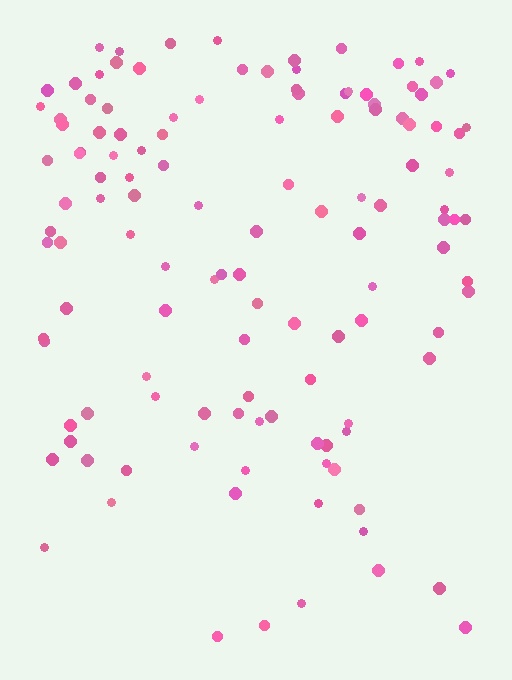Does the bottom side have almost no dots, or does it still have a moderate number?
Still a moderate number, just noticeably fewer than the top.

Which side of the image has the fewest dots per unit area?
The bottom.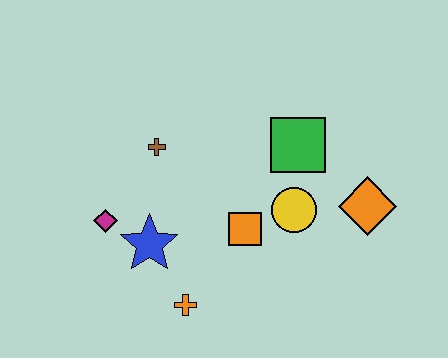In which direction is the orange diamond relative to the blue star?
The orange diamond is to the right of the blue star.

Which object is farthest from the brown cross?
The orange diamond is farthest from the brown cross.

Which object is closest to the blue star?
The magenta diamond is closest to the blue star.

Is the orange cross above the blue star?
No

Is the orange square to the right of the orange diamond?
No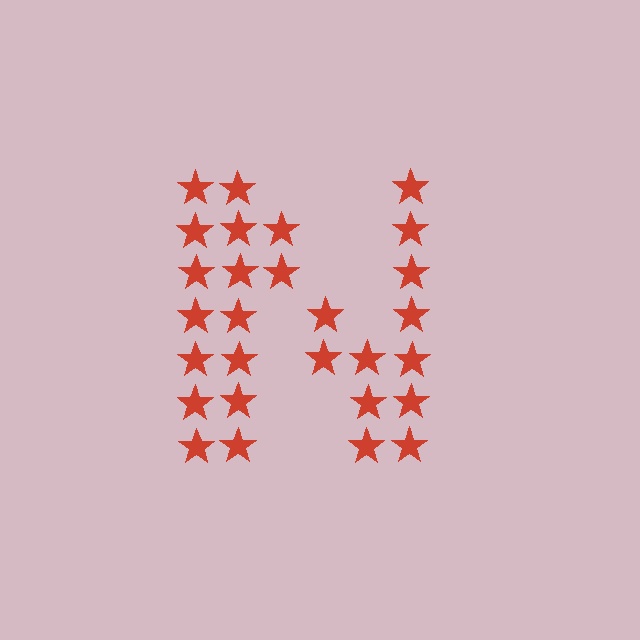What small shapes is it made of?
It is made of small stars.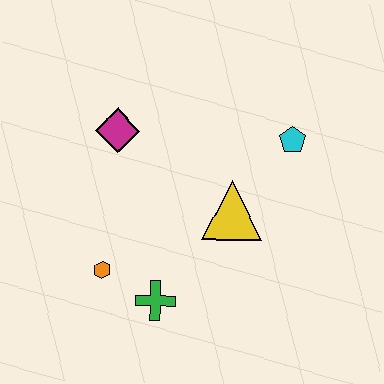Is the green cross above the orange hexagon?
No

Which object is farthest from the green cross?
The cyan pentagon is farthest from the green cross.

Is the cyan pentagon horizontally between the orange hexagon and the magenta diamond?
No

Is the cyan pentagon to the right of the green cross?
Yes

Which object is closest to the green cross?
The orange hexagon is closest to the green cross.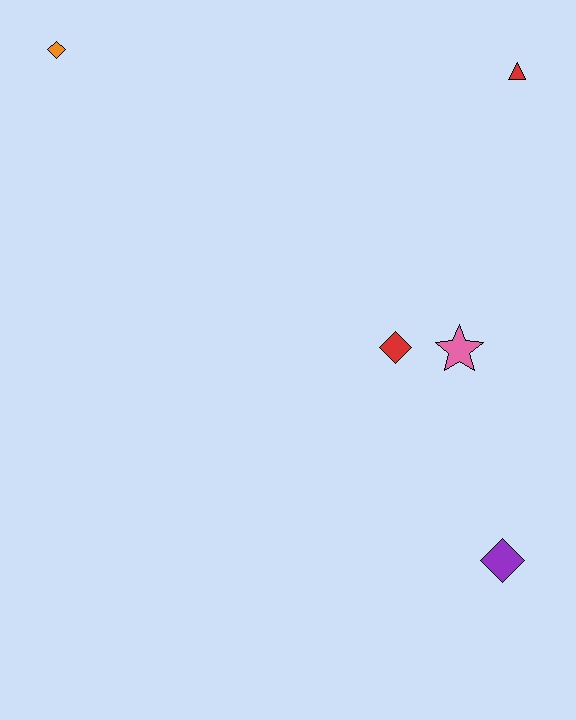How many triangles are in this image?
There is 1 triangle.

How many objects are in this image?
There are 5 objects.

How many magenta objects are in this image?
There are no magenta objects.